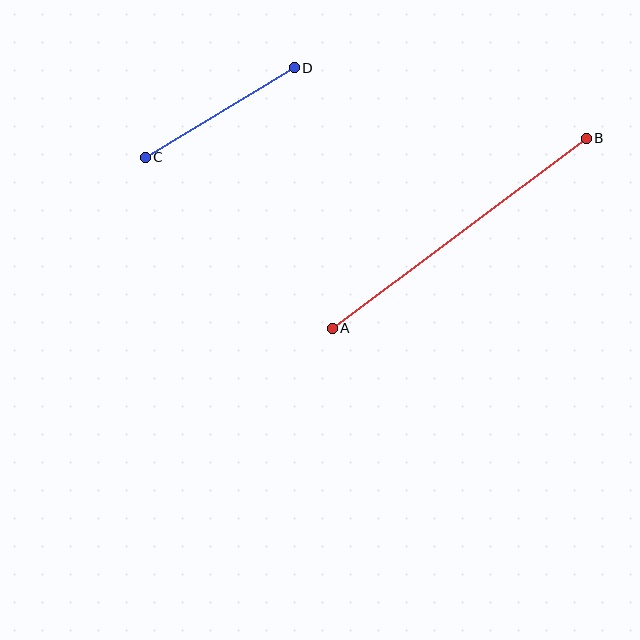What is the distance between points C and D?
The distance is approximately 174 pixels.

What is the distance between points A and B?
The distance is approximately 317 pixels.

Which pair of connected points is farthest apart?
Points A and B are farthest apart.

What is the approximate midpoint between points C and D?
The midpoint is at approximately (220, 112) pixels.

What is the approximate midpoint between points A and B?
The midpoint is at approximately (459, 233) pixels.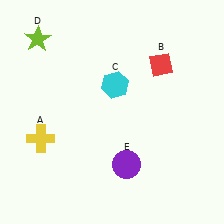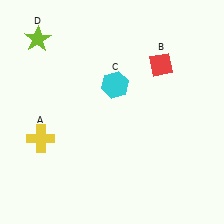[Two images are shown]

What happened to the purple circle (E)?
The purple circle (E) was removed in Image 2. It was in the bottom-right area of Image 1.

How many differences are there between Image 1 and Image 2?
There is 1 difference between the two images.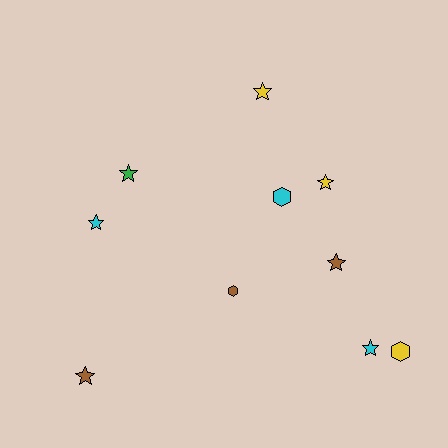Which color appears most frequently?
Cyan, with 3 objects.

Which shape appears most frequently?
Star, with 7 objects.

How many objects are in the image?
There are 10 objects.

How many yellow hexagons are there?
There is 1 yellow hexagon.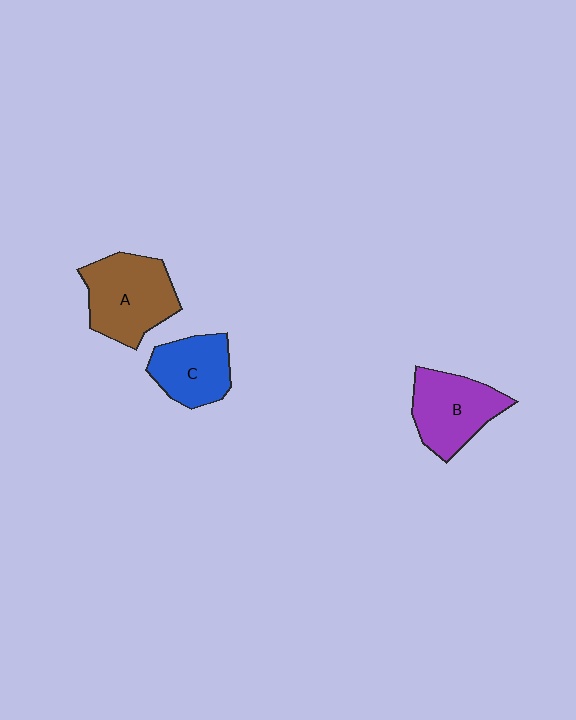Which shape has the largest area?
Shape A (brown).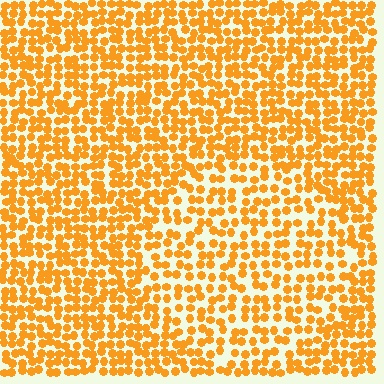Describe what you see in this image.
The image contains small orange elements arranged at two different densities. A circle-shaped region is visible where the elements are less densely packed than the surrounding area.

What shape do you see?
I see a circle.